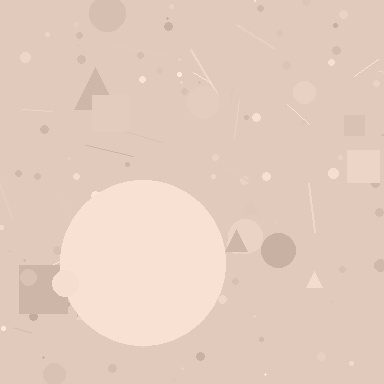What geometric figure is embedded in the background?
A circle is embedded in the background.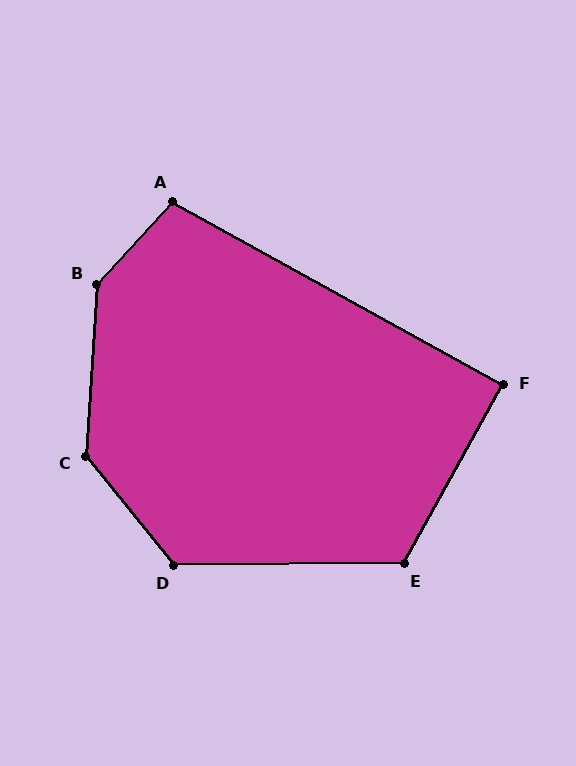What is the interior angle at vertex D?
Approximately 129 degrees (obtuse).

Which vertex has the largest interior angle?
B, at approximately 141 degrees.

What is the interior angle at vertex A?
Approximately 103 degrees (obtuse).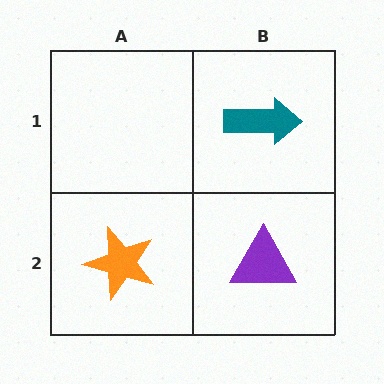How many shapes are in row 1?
1 shape.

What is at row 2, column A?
An orange star.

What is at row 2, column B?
A purple triangle.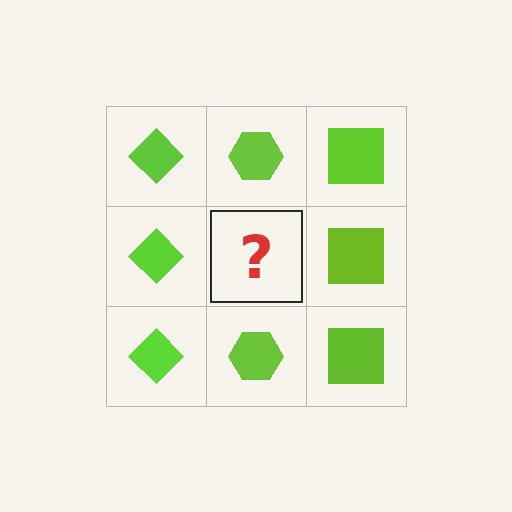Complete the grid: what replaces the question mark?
The question mark should be replaced with a lime hexagon.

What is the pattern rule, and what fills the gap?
The rule is that each column has a consistent shape. The gap should be filled with a lime hexagon.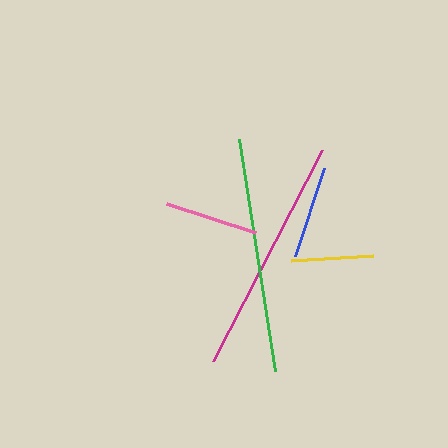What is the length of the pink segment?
The pink segment is approximately 94 pixels long.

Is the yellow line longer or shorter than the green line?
The green line is longer than the yellow line.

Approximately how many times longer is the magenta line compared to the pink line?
The magenta line is approximately 2.5 times the length of the pink line.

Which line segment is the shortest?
The yellow line is the shortest at approximately 82 pixels.